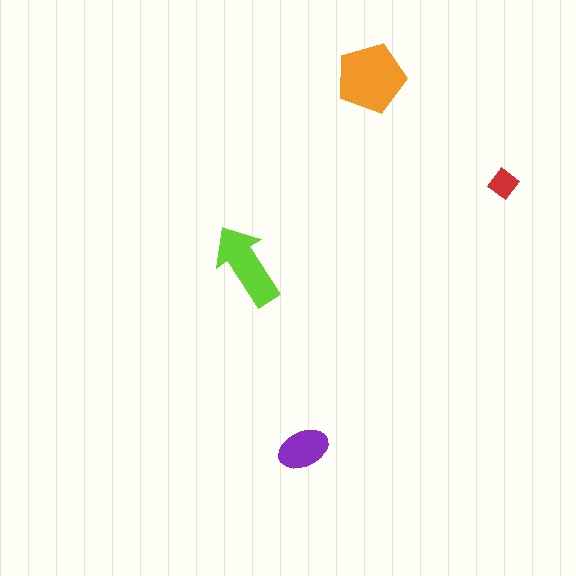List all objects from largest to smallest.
The orange pentagon, the lime arrow, the purple ellipse, the red diamond.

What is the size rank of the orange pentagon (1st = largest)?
1st.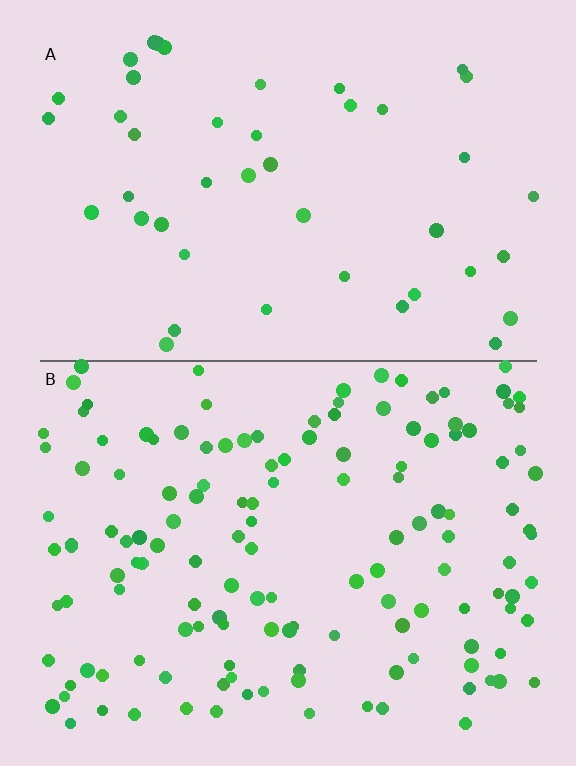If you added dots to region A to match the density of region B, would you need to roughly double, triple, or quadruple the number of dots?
Approximately triple.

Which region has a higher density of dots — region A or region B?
B (the bottom).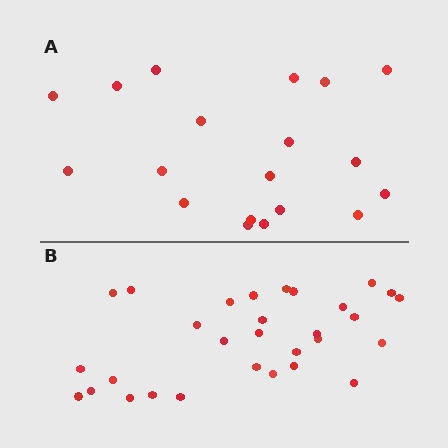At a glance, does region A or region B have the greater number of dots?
Region B (the bottom region) has more dots.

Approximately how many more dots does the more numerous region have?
Region B has roughly 12 or so more dots than region A.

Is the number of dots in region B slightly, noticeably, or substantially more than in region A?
Region B has substantially more. The ratio is roughly 1.6 to 1.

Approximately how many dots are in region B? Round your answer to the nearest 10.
About 30 dots.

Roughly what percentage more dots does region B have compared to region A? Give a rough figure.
About 60% more.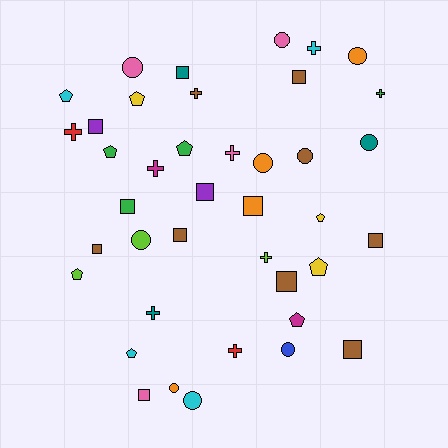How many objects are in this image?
There are 40 objects.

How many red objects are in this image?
There are 2 red objects.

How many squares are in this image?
There are 12 squares.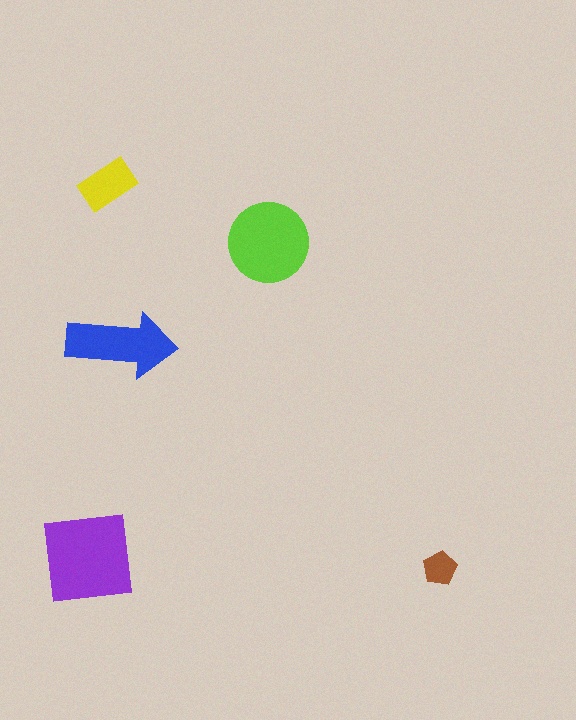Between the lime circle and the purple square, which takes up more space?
The purple square.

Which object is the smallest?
The brown pentagon.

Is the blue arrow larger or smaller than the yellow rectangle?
Larger.